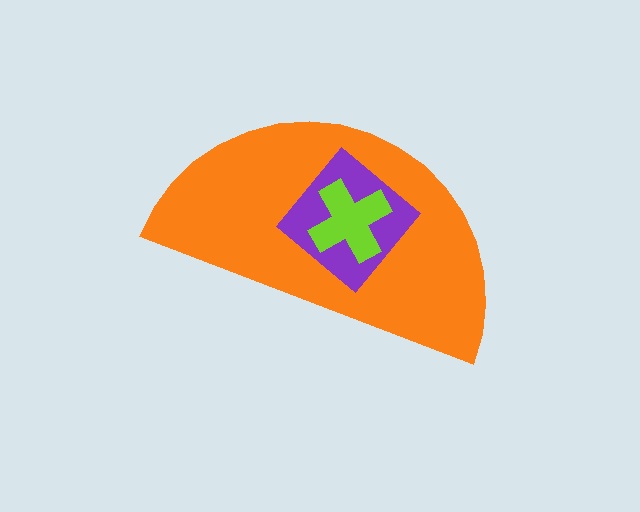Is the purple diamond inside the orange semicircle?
Yes.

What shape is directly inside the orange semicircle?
The purple diamond.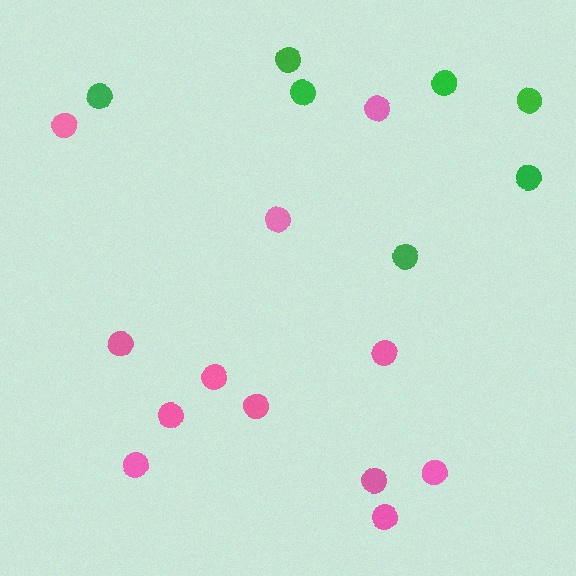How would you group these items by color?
There are 2 groups: one group of green circles (7) and one group of pink circles (12).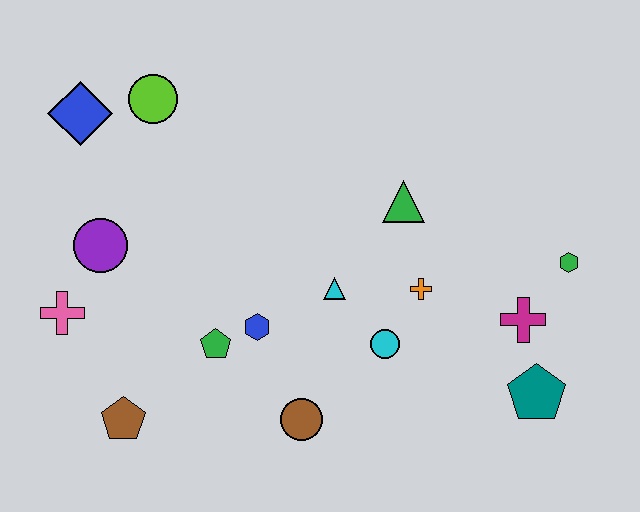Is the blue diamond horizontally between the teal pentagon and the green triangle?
No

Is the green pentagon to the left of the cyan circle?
Yes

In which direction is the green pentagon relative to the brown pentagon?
The green pentagon is to the right of the brown pentagon.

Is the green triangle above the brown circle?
Yes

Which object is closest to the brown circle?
The blue hexagon is closest to the brown circle.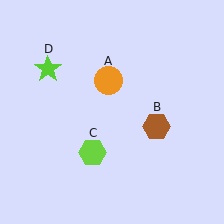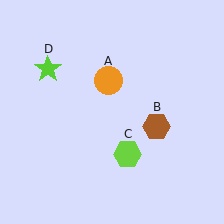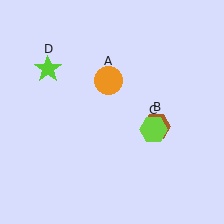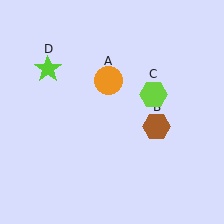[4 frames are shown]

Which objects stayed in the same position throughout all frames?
Orange circle (object A) and brown hexagon (object B) and lime star (object D) remained stationary.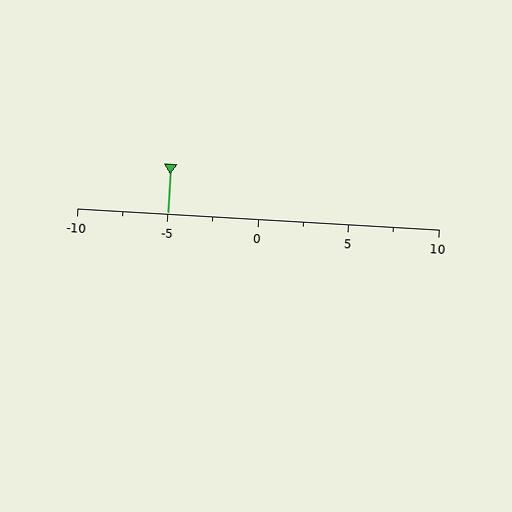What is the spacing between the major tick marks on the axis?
The major ticks are spaced 5 apart.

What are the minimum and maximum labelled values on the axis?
The axis runs from -10 to 10.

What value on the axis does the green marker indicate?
The marker indicates approximately -5.